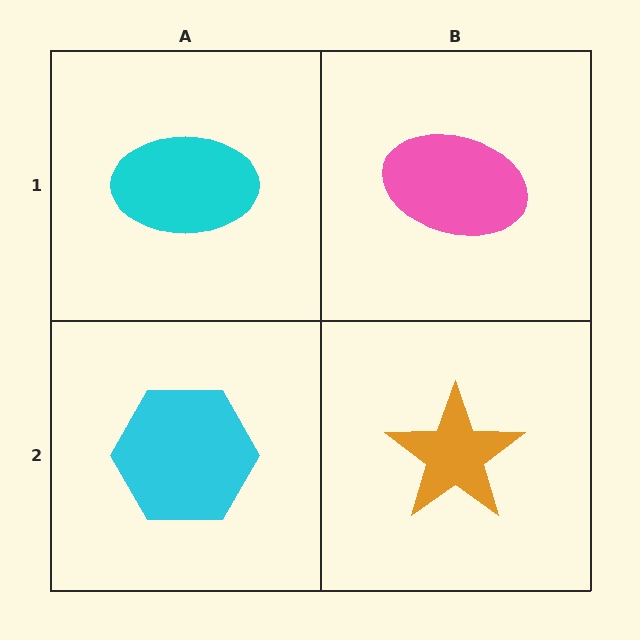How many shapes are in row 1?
2 shapes.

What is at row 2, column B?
An orange star.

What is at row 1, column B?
A pink ellipse.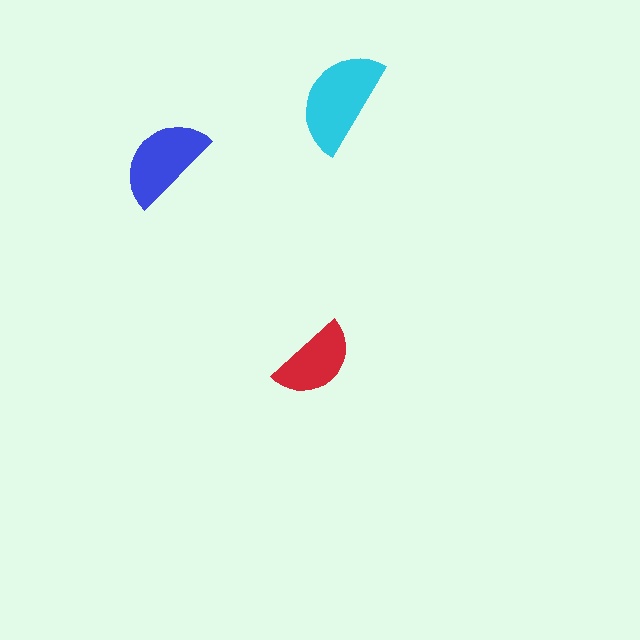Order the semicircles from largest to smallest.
the cyan one, the blue one, the red one.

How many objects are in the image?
There are 3 objects in the image.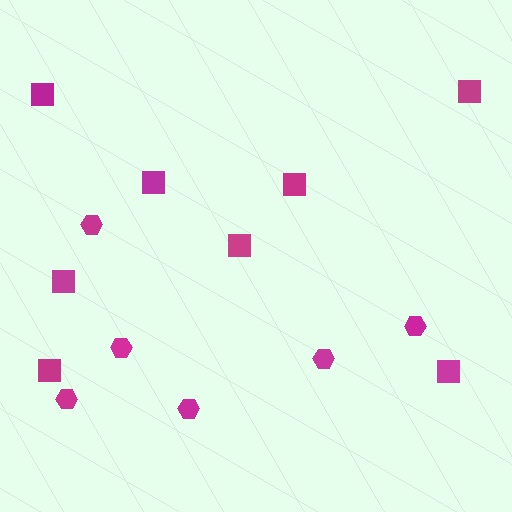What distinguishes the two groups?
There are 2 groups: one group of hexagons (6) and one group of squares (8).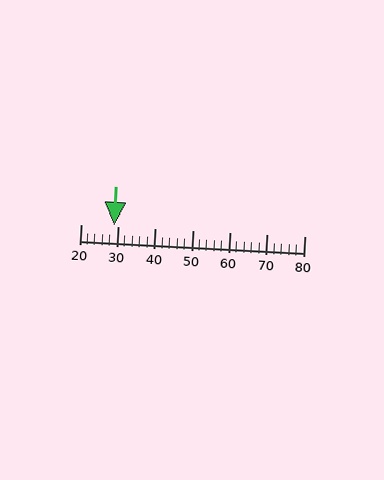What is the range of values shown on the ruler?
The ruler shows values from 20 to 80.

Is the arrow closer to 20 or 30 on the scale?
The arrow is closer to 30.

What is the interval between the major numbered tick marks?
The major tick marks are spaced 10 units apart.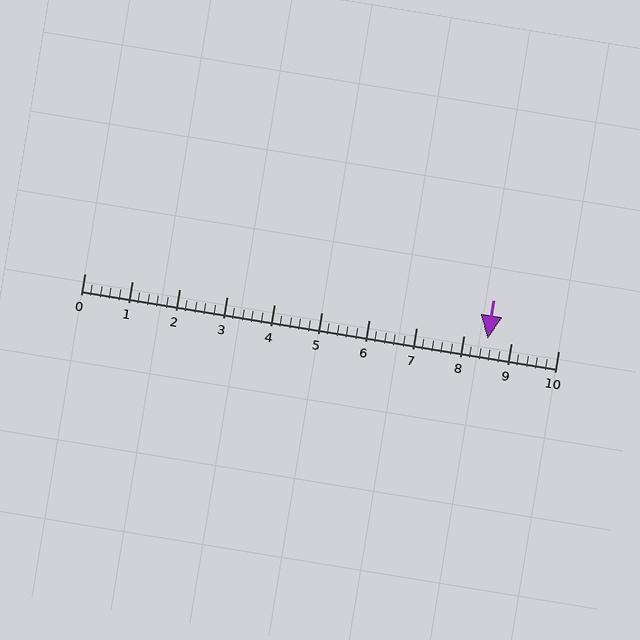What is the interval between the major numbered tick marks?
The major tick marks are spaced 1 units apart.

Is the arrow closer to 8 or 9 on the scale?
The arrow is closer to 9.